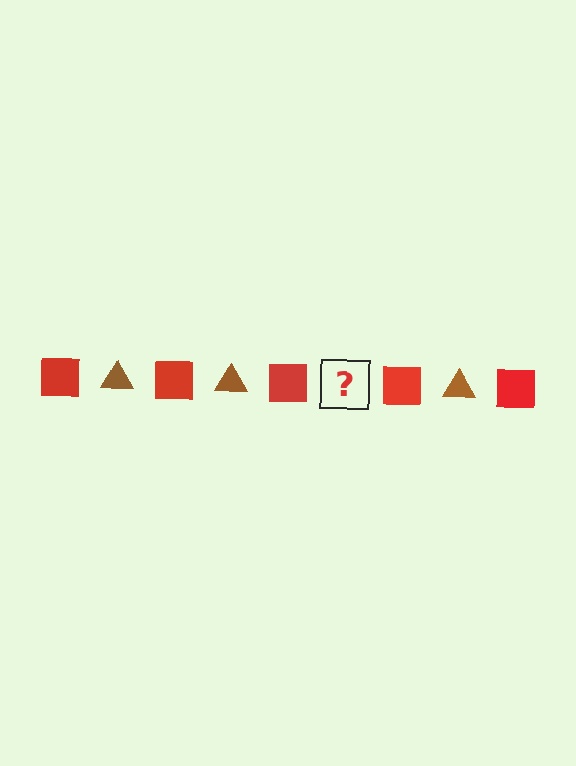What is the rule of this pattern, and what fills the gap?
The rule is that the pattern alternates between red square and brown triangle. The gap should be filled with a brown triangle.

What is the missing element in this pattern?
The missing element is a brown triangle.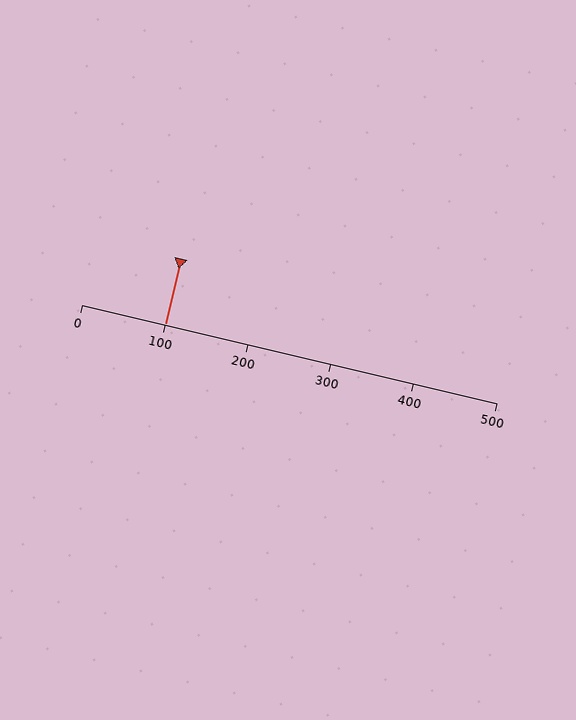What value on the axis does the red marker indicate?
The marker indicates approximately 100.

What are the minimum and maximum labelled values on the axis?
The axis runs from 0 to 500.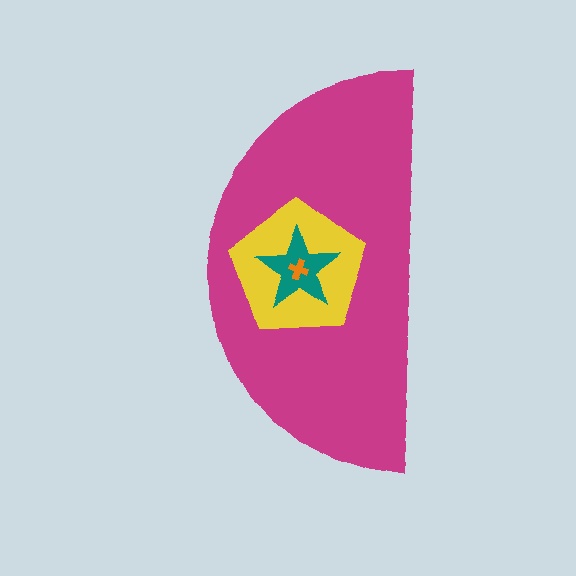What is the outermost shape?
The magenta semicircle.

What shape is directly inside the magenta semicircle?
The yellow pentagon.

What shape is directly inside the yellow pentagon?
The teal star.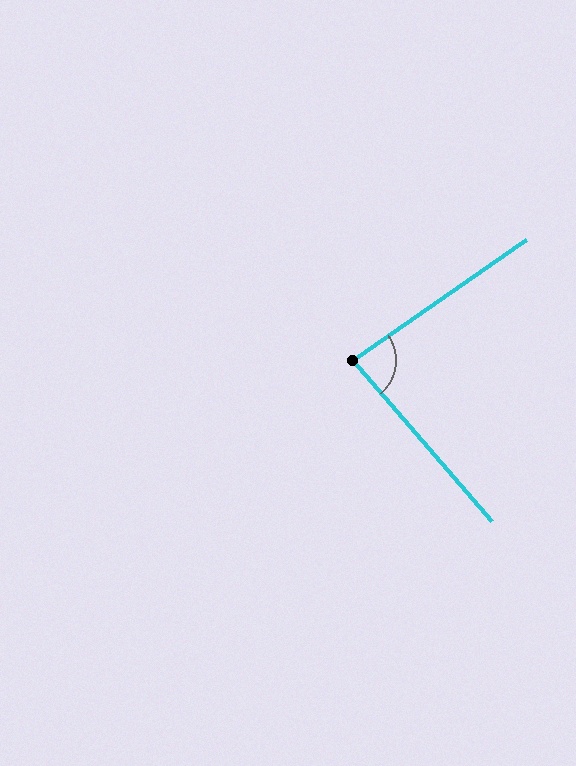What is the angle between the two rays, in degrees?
Approximately 84 degrees.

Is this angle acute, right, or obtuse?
It is acute.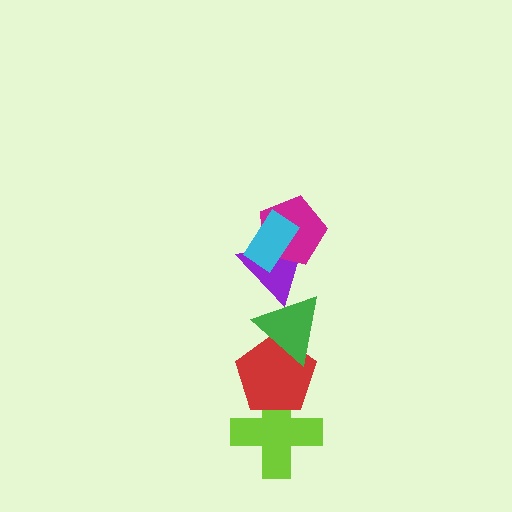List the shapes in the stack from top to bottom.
From top to bottom: the cyan rectangle, the magenta pentagon, the purple triangle, the green triangle, the red pentagon, the lime cross.